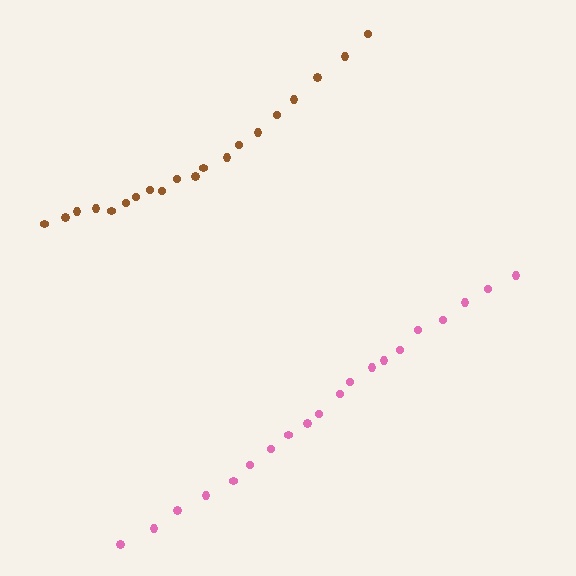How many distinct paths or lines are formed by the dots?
There are 2 distinct paths.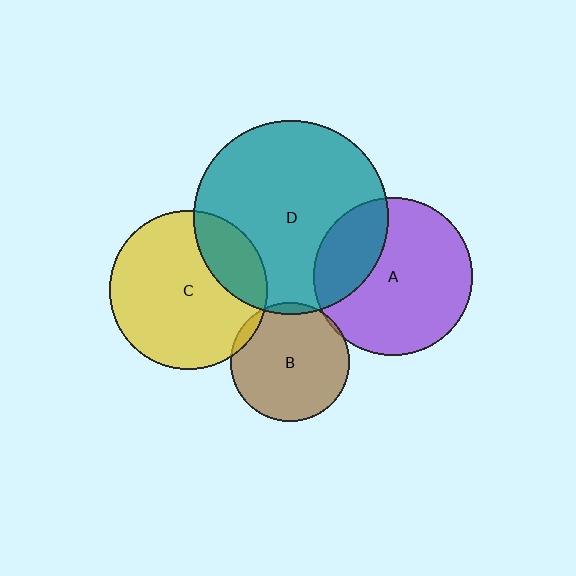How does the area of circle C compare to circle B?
Approximately 1.8 times.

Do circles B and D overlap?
Yes.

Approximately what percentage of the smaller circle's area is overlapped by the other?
Approximately 5%.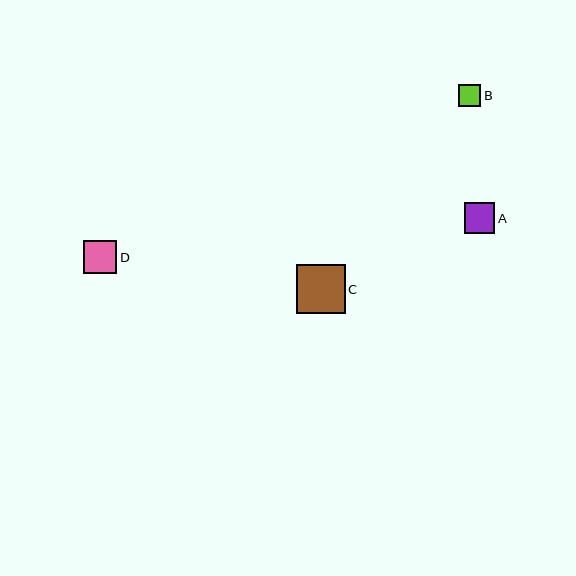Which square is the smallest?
Square B is the smallest with a size of approximately 22 pixels.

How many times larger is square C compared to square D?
Square C is approximately 1.5 times the size of square D.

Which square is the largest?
Square C is the largest with a size of approximately 49 pixels.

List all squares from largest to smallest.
From largest to smallest: C, D, A, B.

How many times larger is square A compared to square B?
Square A is approximately 1.4 times the size of square B.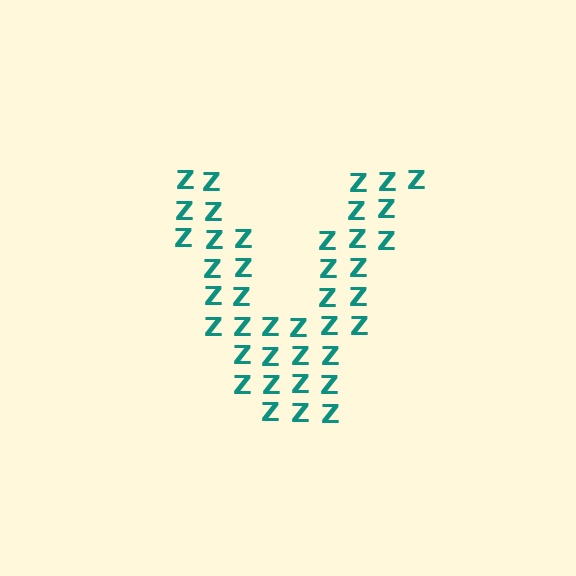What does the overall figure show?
The overall figure shows the letter V.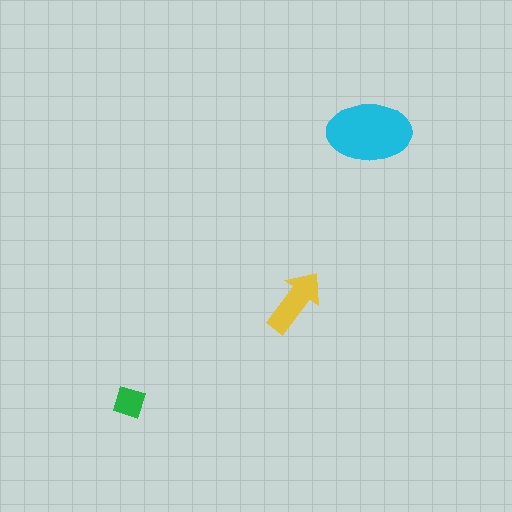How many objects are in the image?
There are 3 objects in the image.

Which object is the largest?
The cyan ellipse.